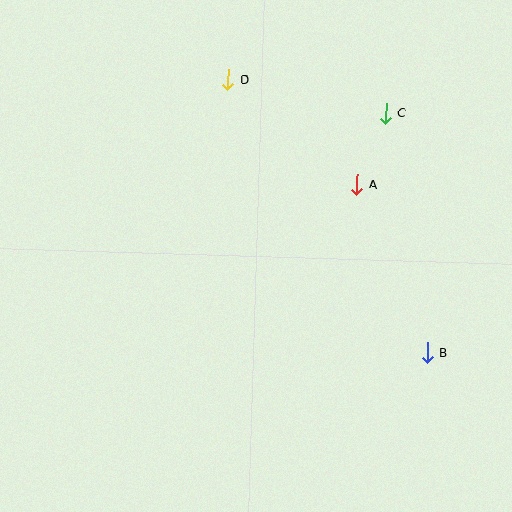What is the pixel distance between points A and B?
The distance between A and B is 182 pixels.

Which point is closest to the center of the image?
Point A at (357, 184) is closest to the center.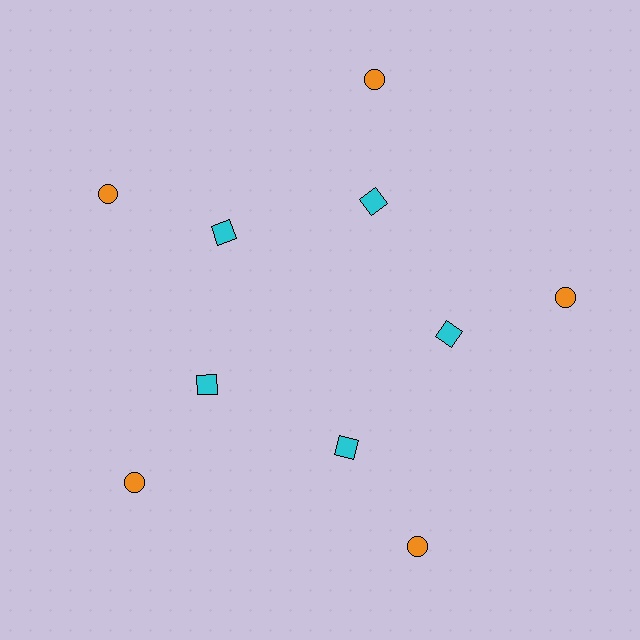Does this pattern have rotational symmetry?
Yes, this pattern has 5-fold rotational symmetry. It looks the same after rotating 72 degrees around the center.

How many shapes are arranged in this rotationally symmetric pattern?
There are 10 shapes, arranged in 5 groups of 2.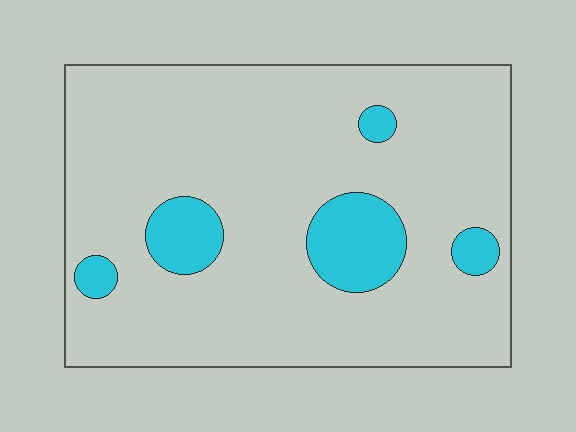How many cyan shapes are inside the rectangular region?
5.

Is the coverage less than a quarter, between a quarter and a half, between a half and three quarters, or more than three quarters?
Less than a quarter.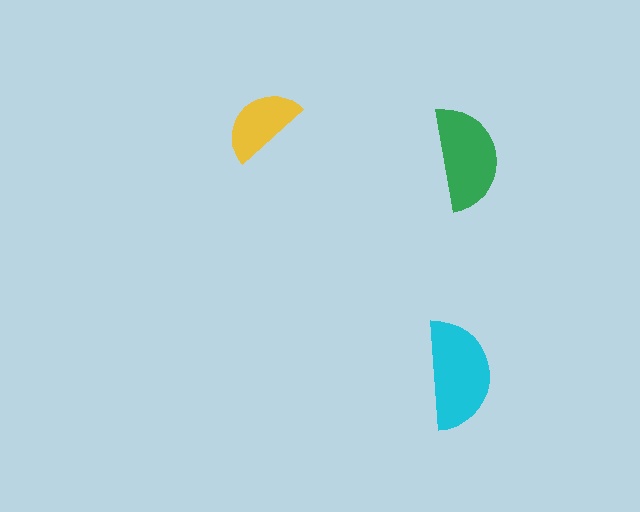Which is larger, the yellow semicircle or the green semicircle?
The green one.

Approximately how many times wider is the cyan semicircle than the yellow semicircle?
About 1.5 times wider.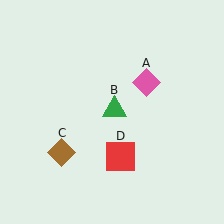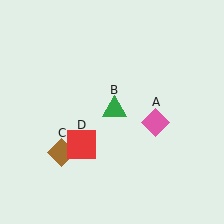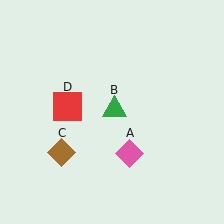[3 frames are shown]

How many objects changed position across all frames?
2 objects changed position: pink diamond (object A), red square (object D).